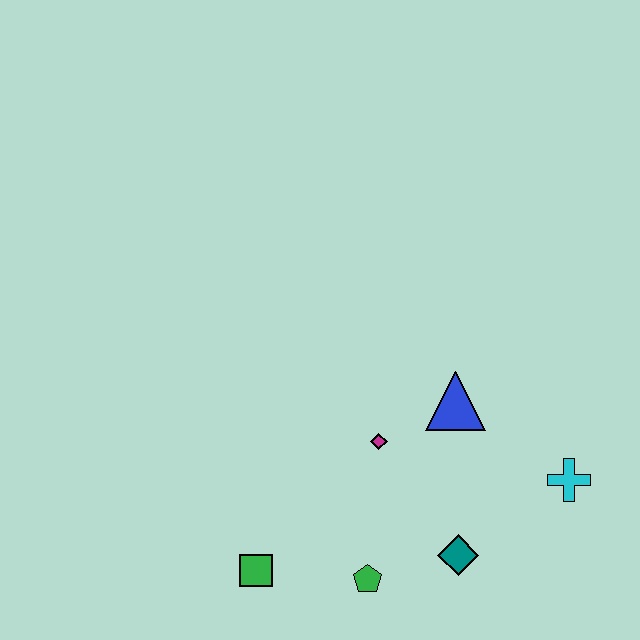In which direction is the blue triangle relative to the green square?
The blue triangle is to the right of the green square.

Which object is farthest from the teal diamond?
The green square is farthest from the teal diamond.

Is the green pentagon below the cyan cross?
Yes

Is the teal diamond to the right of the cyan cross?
No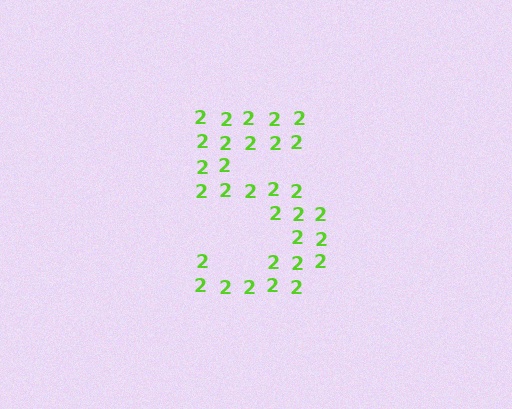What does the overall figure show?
The overall figure shows the digit 5.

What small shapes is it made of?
It is made of small digit 2's.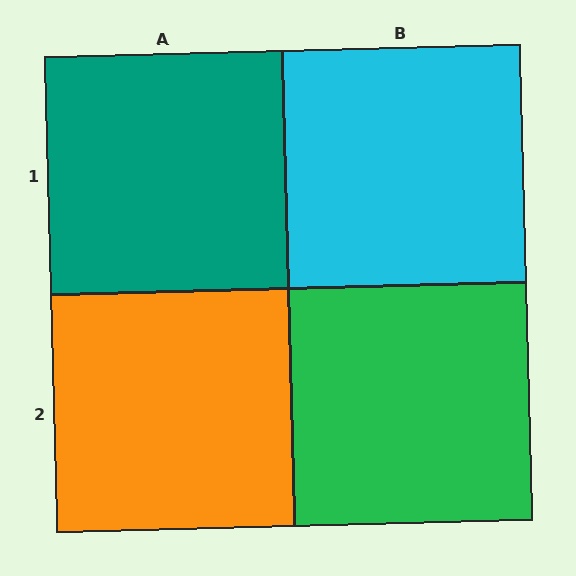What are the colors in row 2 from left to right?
Orange, green.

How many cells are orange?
1 cell is orange.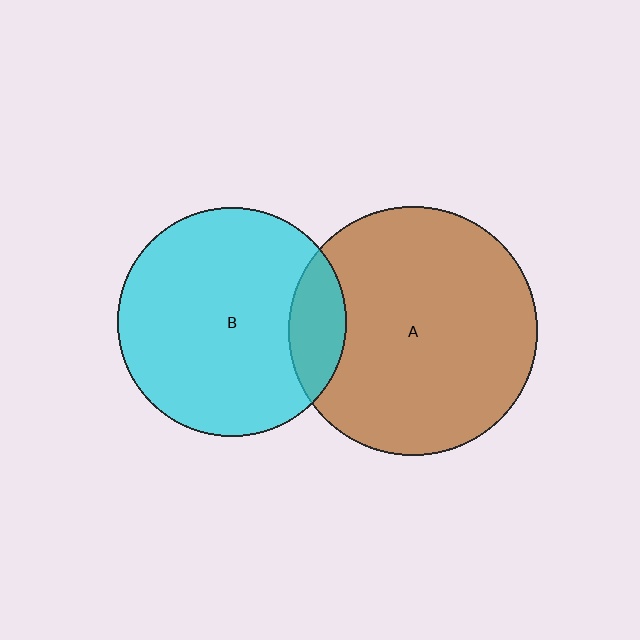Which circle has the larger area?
Circle A (brown).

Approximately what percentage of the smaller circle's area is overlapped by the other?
Approximately 15%.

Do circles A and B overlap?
Yes.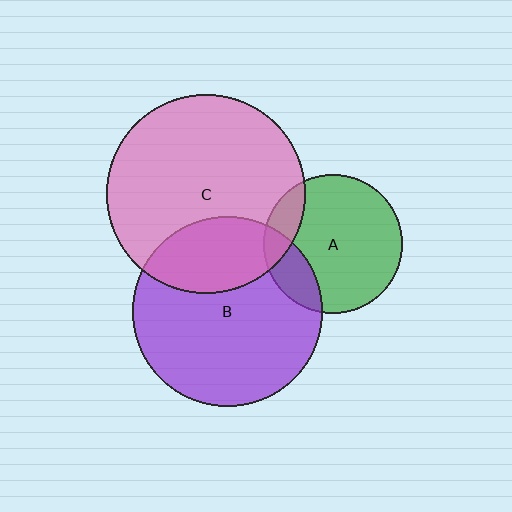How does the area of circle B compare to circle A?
Approximately 1.9 times.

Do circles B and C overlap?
Yes.